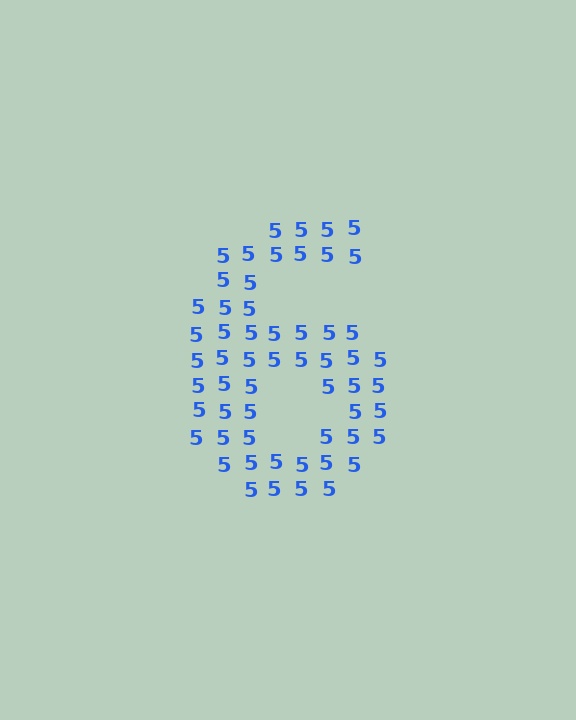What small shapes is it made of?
It is made of small digit 5's.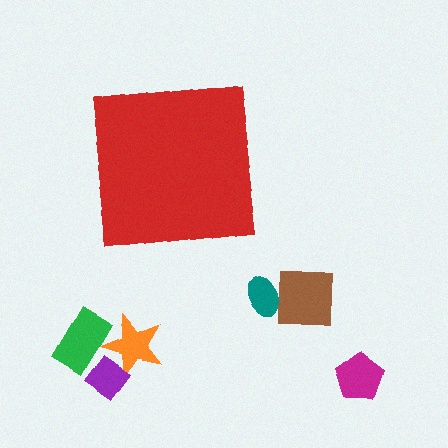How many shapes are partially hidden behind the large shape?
0 shapes are partially hidden.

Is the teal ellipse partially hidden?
No, the teal ellipse is fully visible.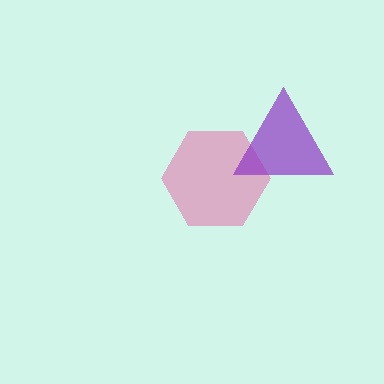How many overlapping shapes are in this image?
There are 2 overlapping shapes in the image.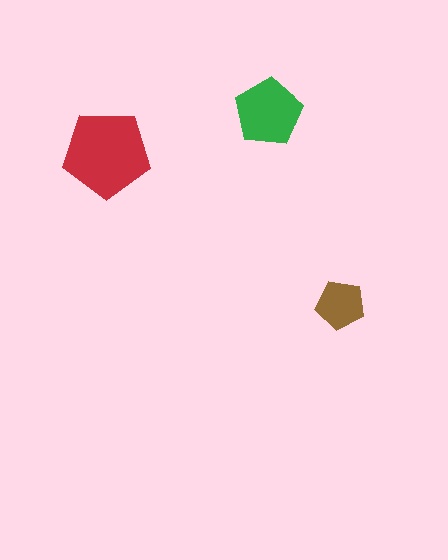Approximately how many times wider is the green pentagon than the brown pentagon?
About 1.5 times wider.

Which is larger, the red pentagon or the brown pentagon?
The red one.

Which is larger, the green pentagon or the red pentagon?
The red one.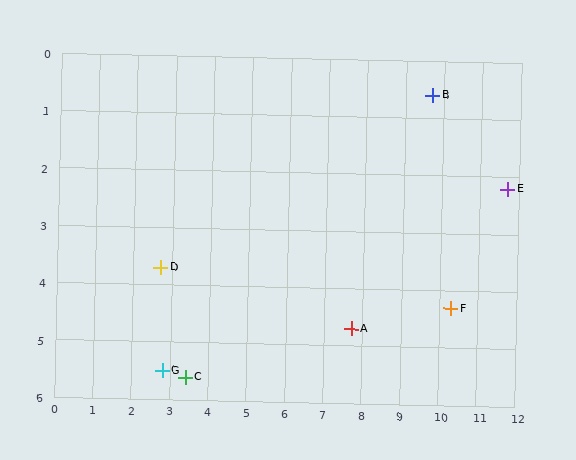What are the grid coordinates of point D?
Point D is at approximately (2.7, 3.7).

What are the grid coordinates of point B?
Point B is at approximately (9.7, 0.6).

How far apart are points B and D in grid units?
Points B and D are about 7.7 grid units apart.